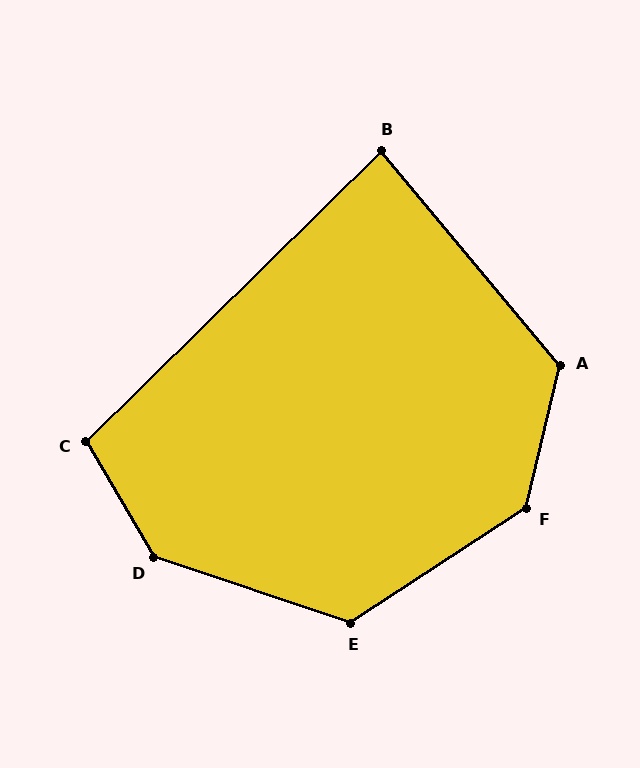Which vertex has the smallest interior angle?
B, at approximately 85 degrees.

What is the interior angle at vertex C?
Approximately 104 degrees (obtuse).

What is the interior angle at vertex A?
Approximately 127 degrees (obtuse).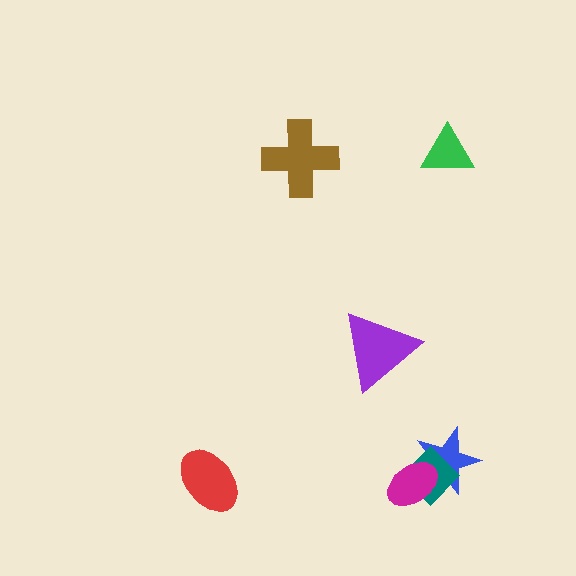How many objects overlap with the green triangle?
0 objects overlap with the green triangle.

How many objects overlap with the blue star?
2 objects overlap with the blue star.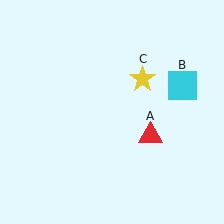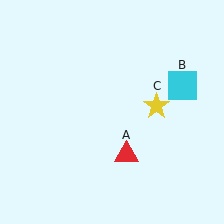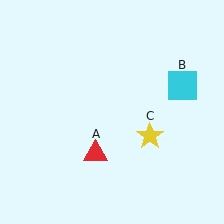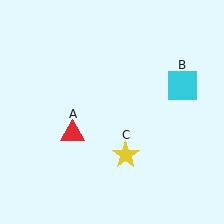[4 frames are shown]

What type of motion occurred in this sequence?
The red triangle (object A), yellow star (object C) rotated clockwise around the center of the scene.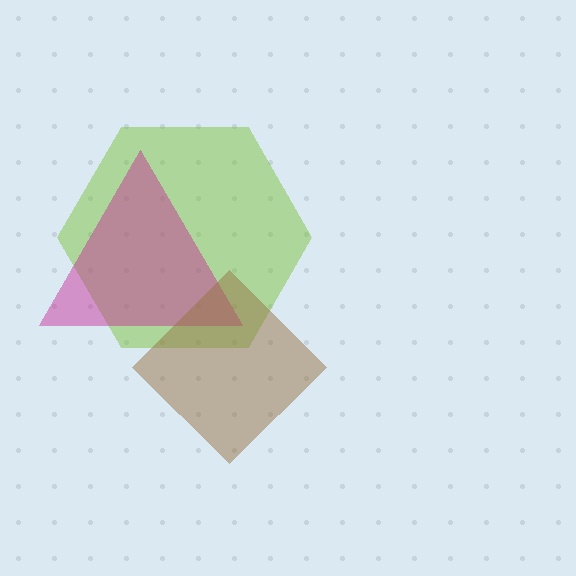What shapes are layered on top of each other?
The layered shapes are: a lime hexagon, a magenta triangle, a brown diamond.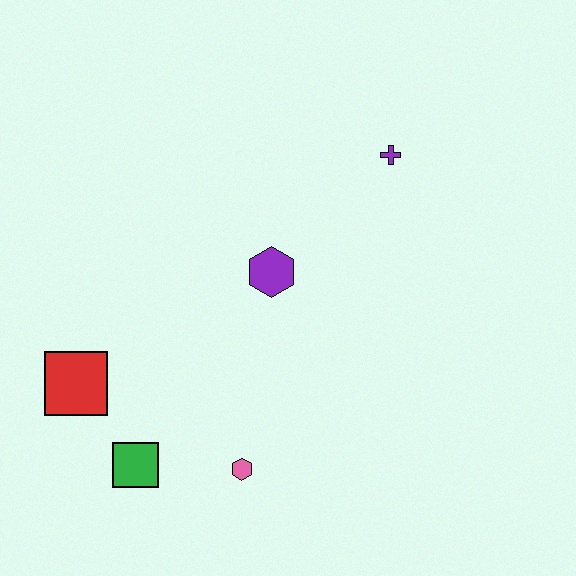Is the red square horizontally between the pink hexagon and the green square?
No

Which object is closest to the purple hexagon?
The purple cross is closest to the purple hexagon.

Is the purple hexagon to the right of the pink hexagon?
Yes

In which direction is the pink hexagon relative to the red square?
The pink hexagon is to the right of the red square.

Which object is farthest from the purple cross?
The green square is farthest from the purple cross.